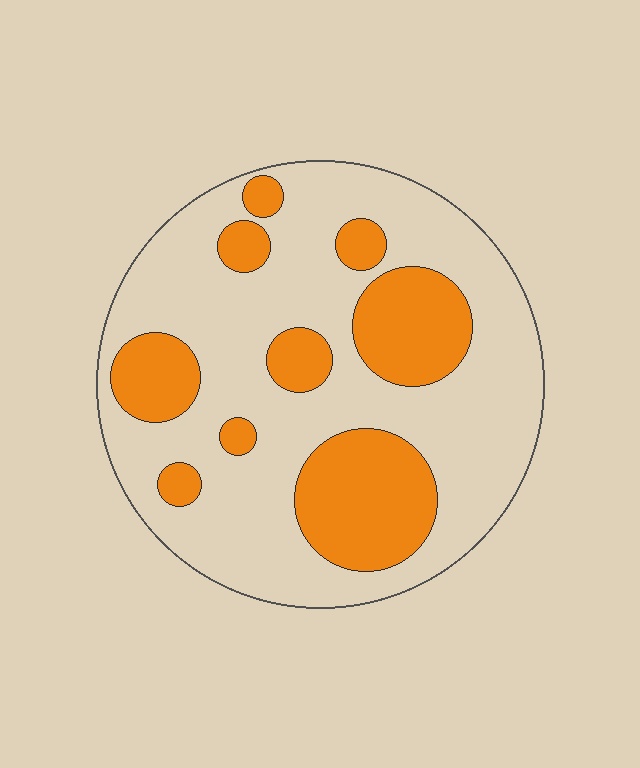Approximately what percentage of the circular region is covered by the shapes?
Approximately 30%.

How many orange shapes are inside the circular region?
9.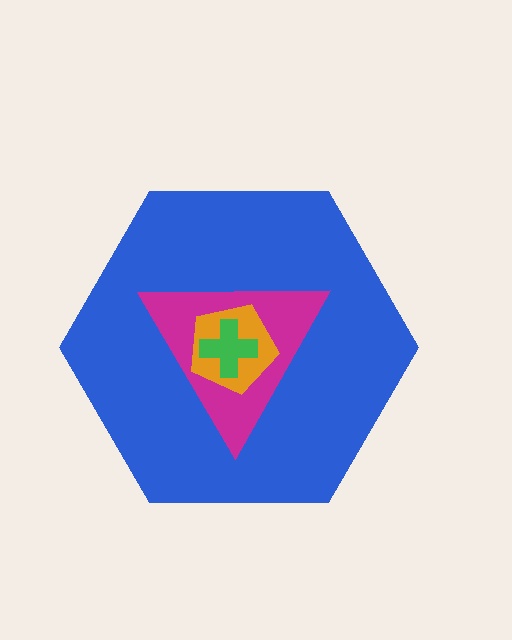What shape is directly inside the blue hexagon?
The magenta triangle.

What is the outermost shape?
The blue hexagon.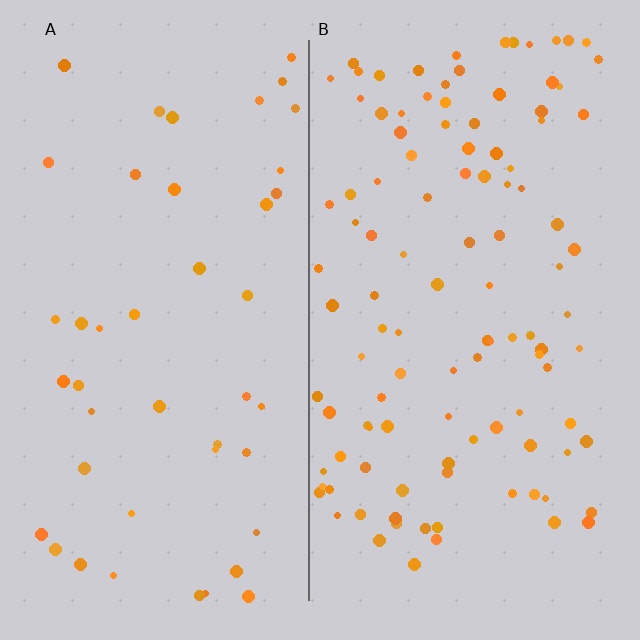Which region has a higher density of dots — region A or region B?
B (the right).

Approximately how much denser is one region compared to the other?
Approximately 2.5× — region B over region A.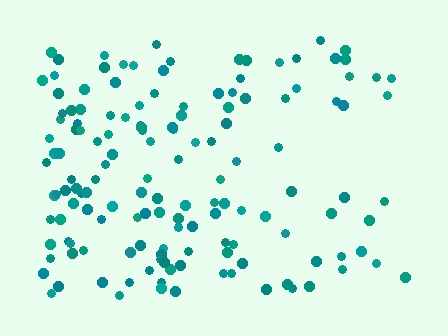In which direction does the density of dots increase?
From right to left, with the left side densest.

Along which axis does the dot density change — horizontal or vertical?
Horizontal.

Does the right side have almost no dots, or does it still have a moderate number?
Still a moderate number, just noticeably fewer than the left.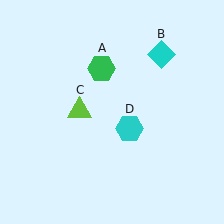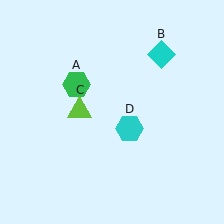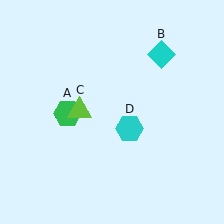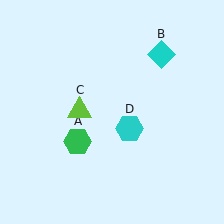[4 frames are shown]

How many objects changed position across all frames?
1 object changed position: green hexagon (object A).